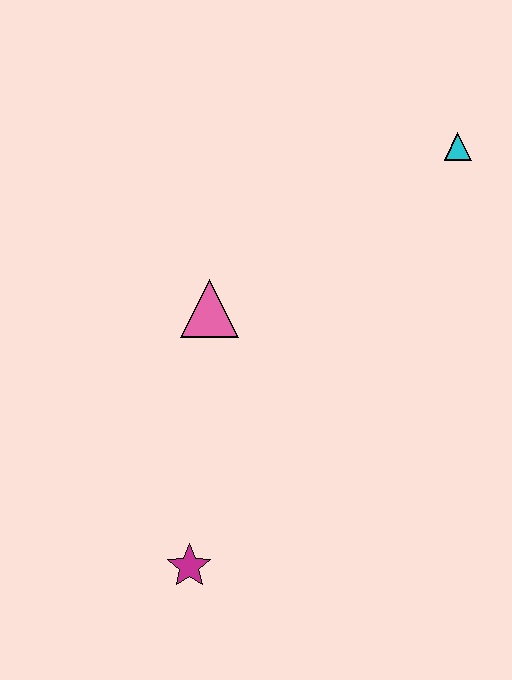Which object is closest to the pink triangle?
The magenta star is closest to the pink triangle.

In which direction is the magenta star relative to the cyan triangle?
The magenta star is below the cyan triangle.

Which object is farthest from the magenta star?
The cyan triangle is farthest from the magenta star.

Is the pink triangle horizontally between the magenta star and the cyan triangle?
Yes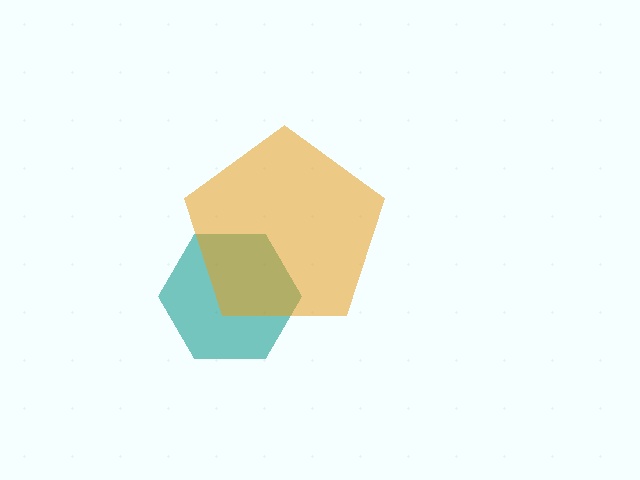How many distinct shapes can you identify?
There are 2 distinct shapes: a teal hexagon, an orange pentagon.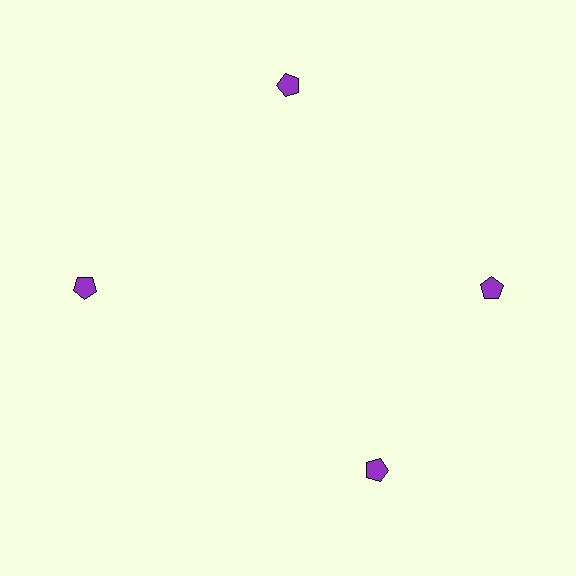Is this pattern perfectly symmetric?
No. The 4 purple pentagons are arranged in a ring, but one element near the 6 o'clock position is rotated out of alignment along the ring, breaking the 4-fold rotational symmetry.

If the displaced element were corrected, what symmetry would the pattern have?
It would have 4-fold rotational symmetry — the pattern would map onto itself every 90 degrees.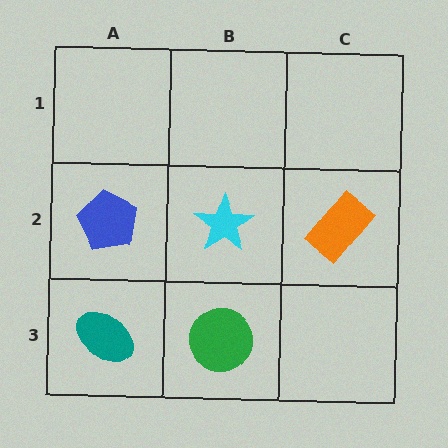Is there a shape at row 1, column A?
No, that cell is empty.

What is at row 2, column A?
A blue pentagon.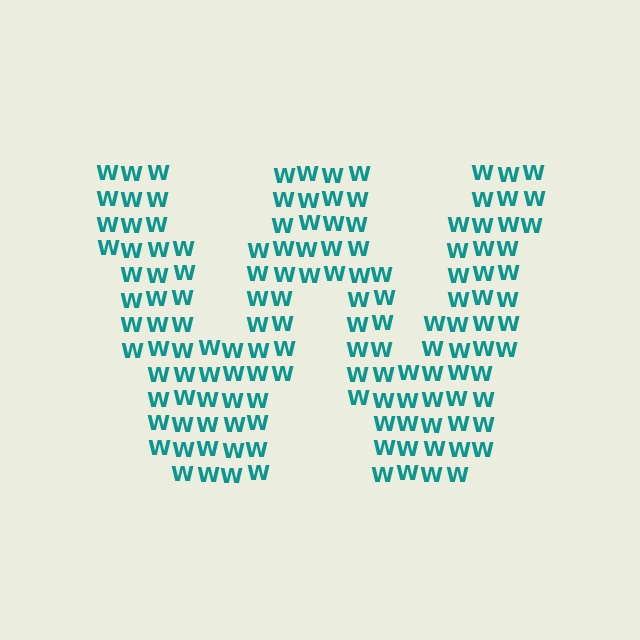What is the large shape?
The large shape is the letter W.